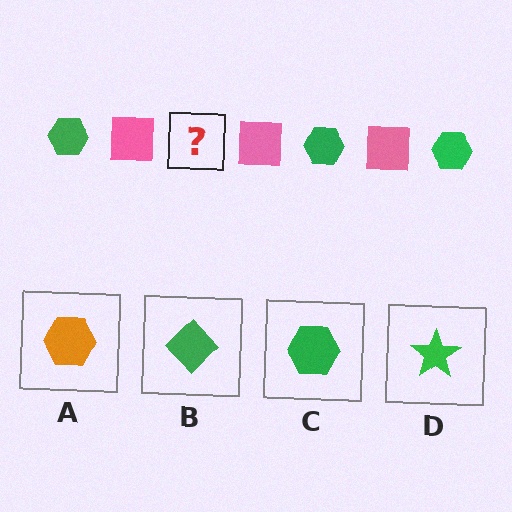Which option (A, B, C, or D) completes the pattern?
C.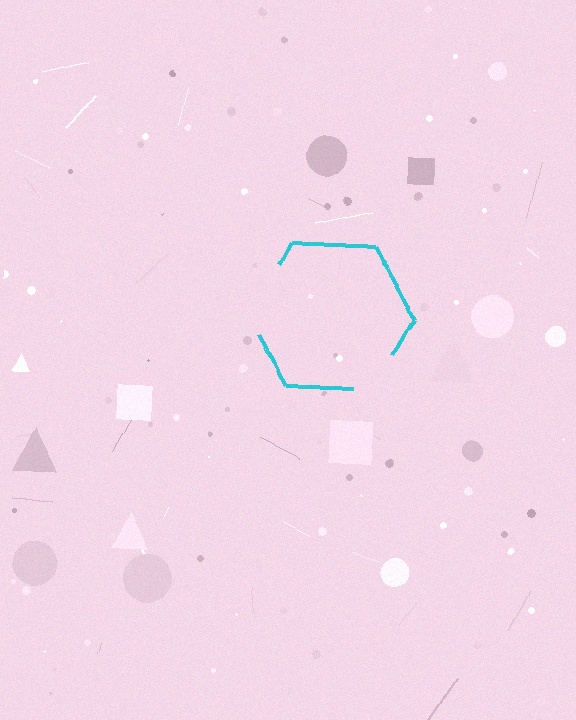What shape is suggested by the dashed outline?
The dashed outline suggests a hexagon.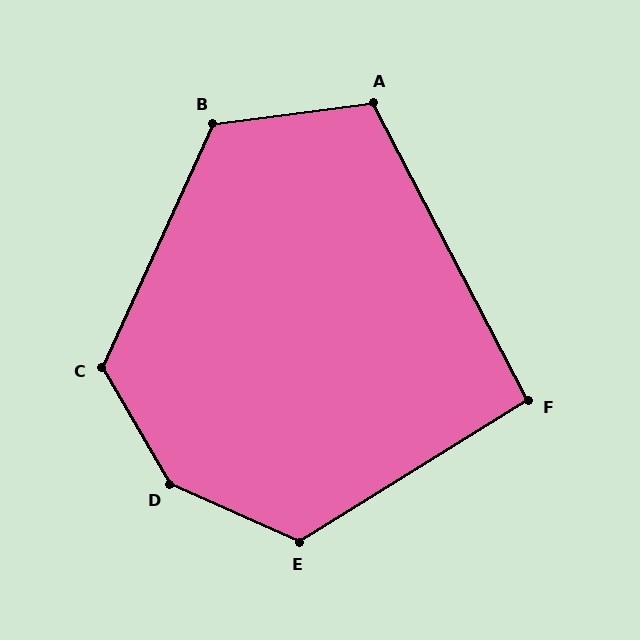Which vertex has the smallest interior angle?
F, at approximately 94 degrees.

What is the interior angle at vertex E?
Approximately 124 degrees (obtuse).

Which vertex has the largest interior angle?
D, at approximately 144 degrees.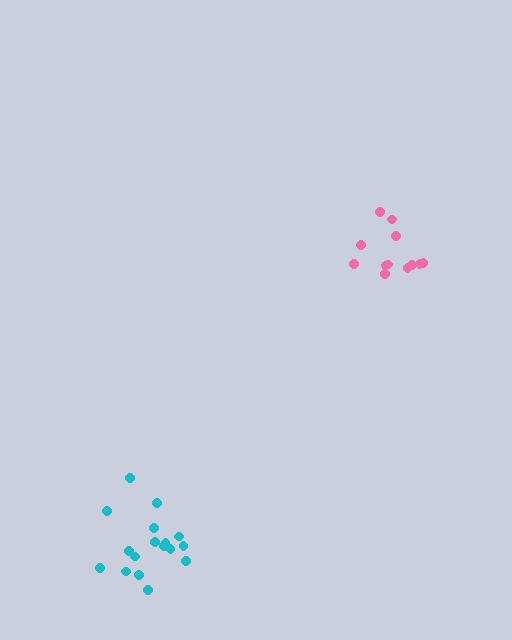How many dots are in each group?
Group 1: 17 dots, Group 2: 12 dots (29 total).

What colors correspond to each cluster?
The clusters are colored: cyan, pink.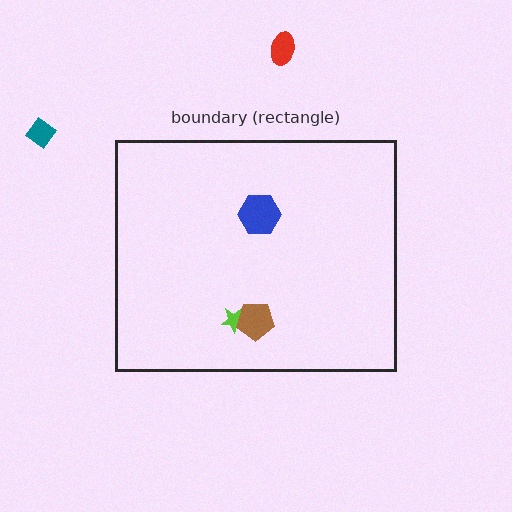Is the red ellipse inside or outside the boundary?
Outside.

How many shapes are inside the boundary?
3 inside, 2 outside.